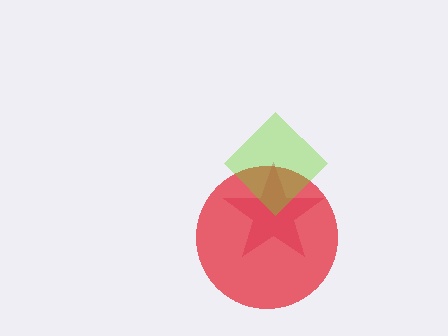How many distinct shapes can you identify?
There are 3 distinct shapes: a pink star, a red circle, a lime diamond.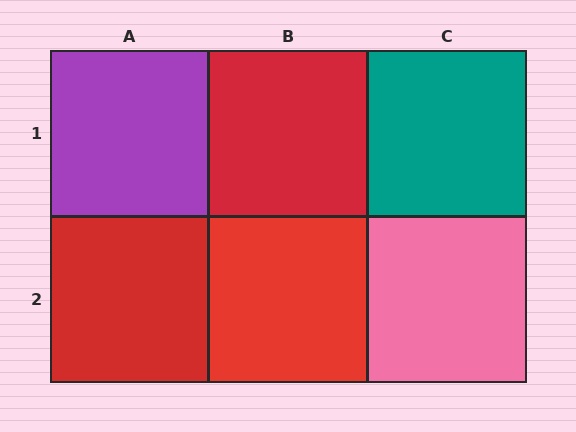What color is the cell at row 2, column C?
Pink.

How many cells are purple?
1 cell is purple.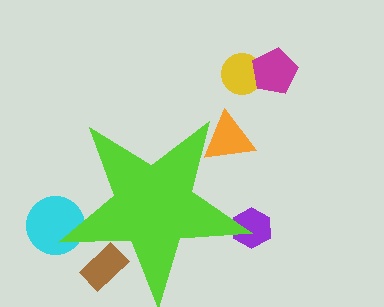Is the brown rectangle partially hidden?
Yes, the brown rectangle is partially hidden behind the lime star.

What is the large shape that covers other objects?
A lime star.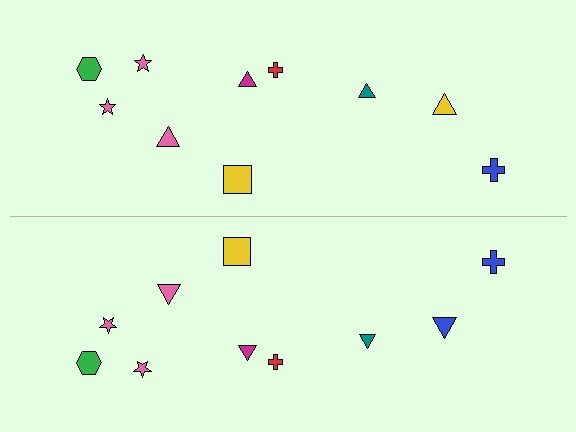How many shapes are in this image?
There are 20 shapes in this image.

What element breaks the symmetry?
The blue triangle on the bottom side breaks the symmetry — its mirror counterpart is yellow.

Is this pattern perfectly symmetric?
No, the pattern is not perfectly symmetric. The blue triangle on the bottom side breaks the symmetry — its mirror counterpart is yellow.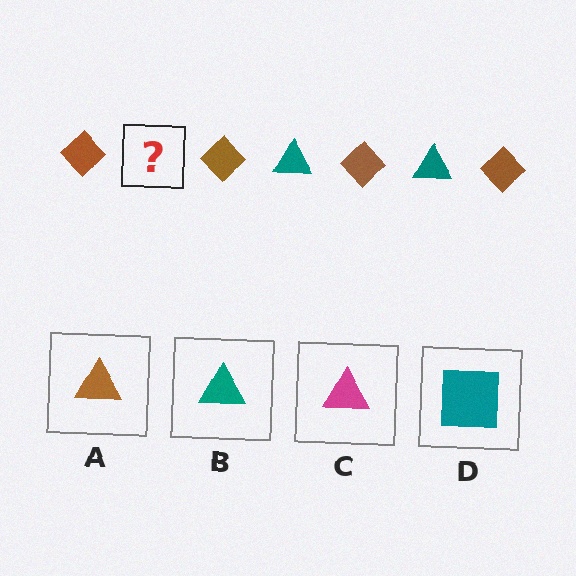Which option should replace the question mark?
Option B.